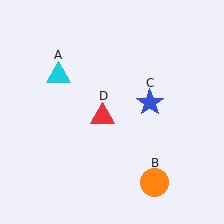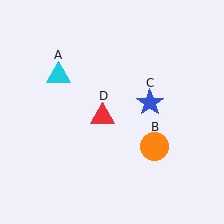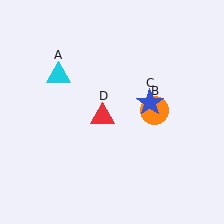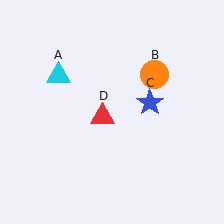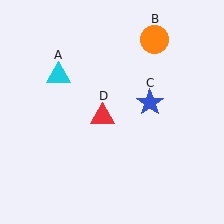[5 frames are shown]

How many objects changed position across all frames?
1 object changed position: orange circle (object B).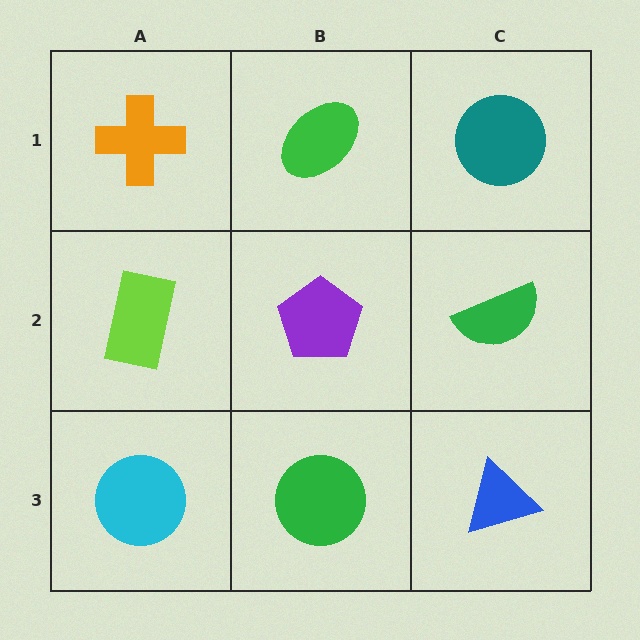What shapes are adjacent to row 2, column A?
An orange cross (row 1, column A), a cyan circle (row 3, column A), a purple pentagon (row 2, column B).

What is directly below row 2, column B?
A green circle.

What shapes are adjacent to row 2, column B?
A green ellipse (row 1, column B), a green circle (row 3, column B), a lime rectangle (row 2, column A), a green semicircle (row 2, column C).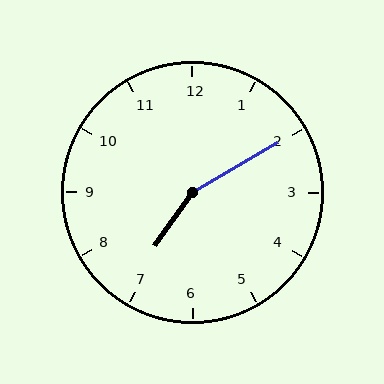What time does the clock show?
7:10.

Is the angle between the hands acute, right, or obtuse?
It is obtuse.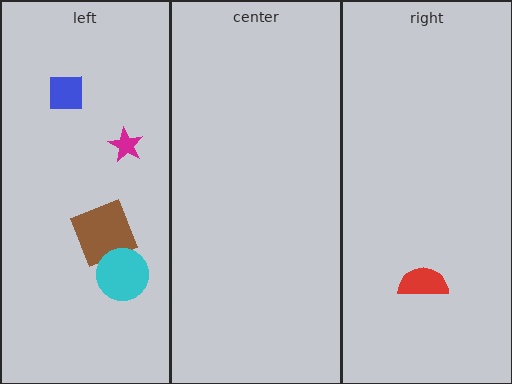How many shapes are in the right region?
1.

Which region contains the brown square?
The left region.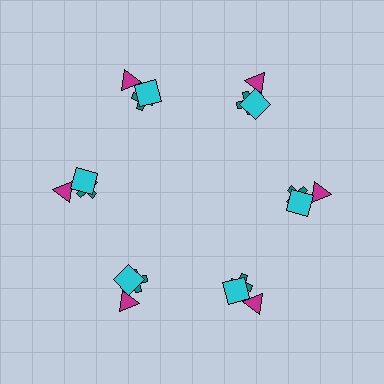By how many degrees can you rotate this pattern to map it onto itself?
The pattern maps onto itself every 60 degrees of rotation.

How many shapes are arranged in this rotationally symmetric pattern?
There are 18 shapes, arranged in 6 groups of 3.